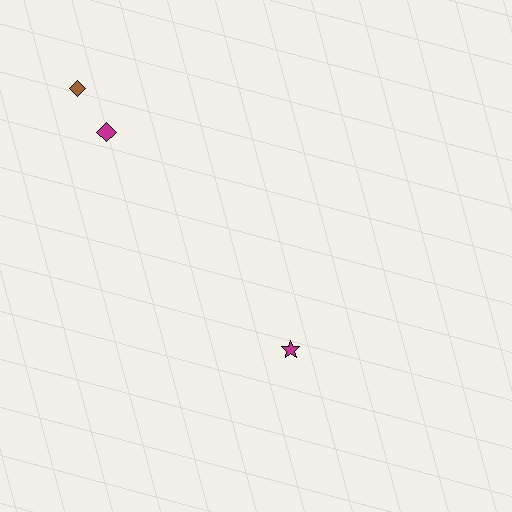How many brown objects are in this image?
There is 1 brown object.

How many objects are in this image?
There are 3 objects.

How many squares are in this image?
There are no squares.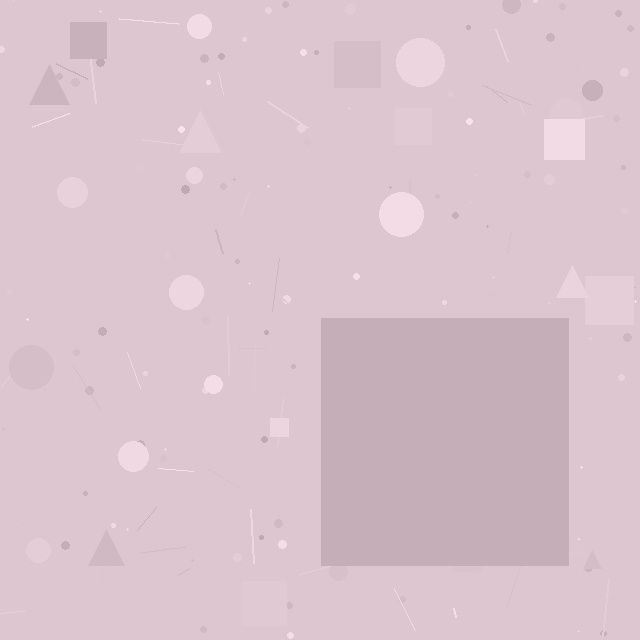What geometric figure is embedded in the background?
A square is embedded in the background.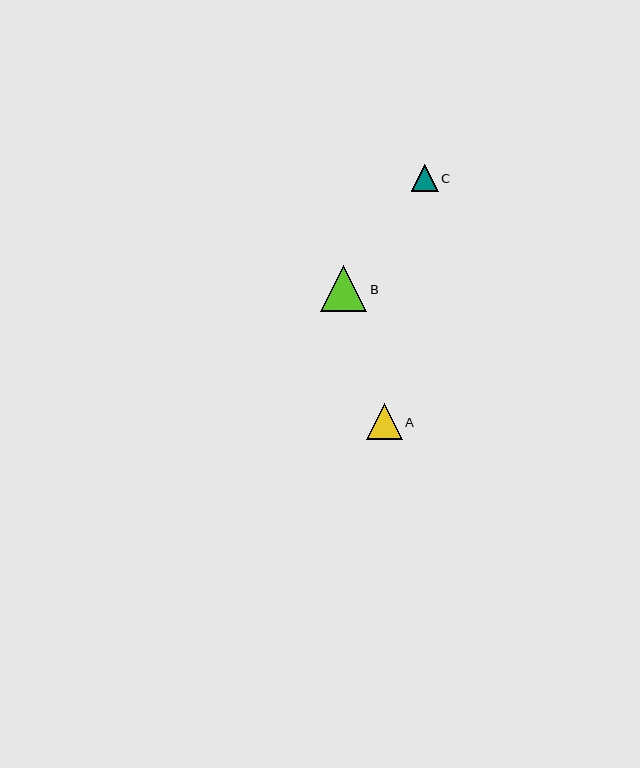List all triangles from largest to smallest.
From largest to smallest: B, A, C.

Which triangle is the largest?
Triangle B is the largest with a size of approximately 46 pixels.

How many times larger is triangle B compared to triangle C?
Triangle B is approximately 1.7 times the size of triangle C.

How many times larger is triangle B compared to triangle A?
Triangle B is approximately 1.3 times the size of triangle A.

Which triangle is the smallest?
Triangle C is the smallest with a size of approximately 27 pixels.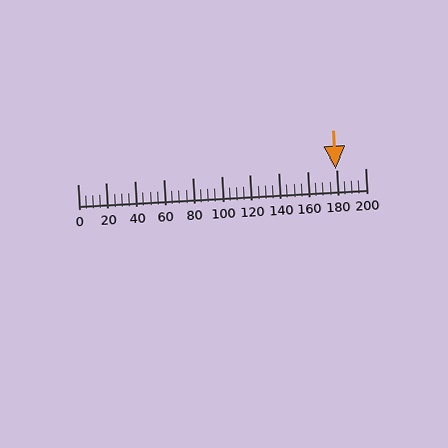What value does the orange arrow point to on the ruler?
The orange arrow points to approximately 180.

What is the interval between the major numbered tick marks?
The major tick marks are spaced 20 units apart.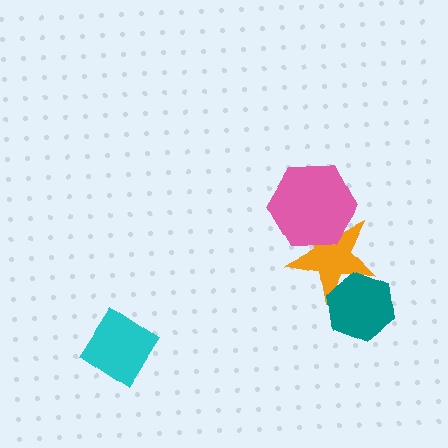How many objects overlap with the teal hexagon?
1 object overlaps with the teal hexagon.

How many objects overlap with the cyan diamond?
0 objects overlap with the cyan diamond.